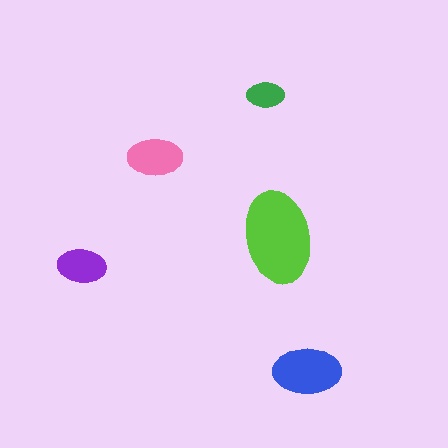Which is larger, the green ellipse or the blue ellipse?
The blue one.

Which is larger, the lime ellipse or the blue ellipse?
The lime one.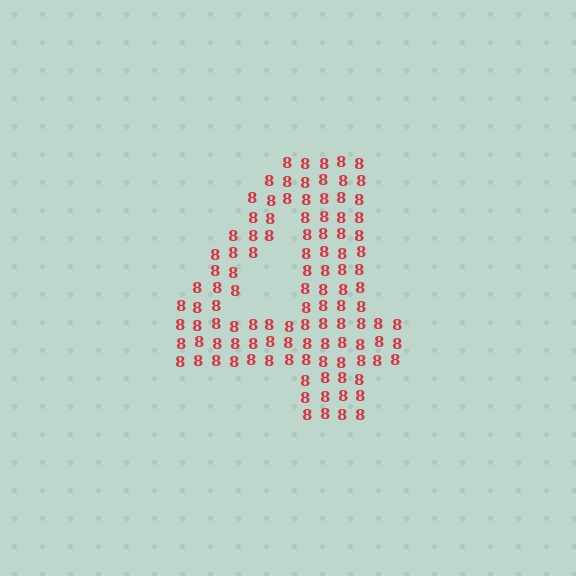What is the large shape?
The large shape is the digit 4.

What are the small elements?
The small elements are digit 8's.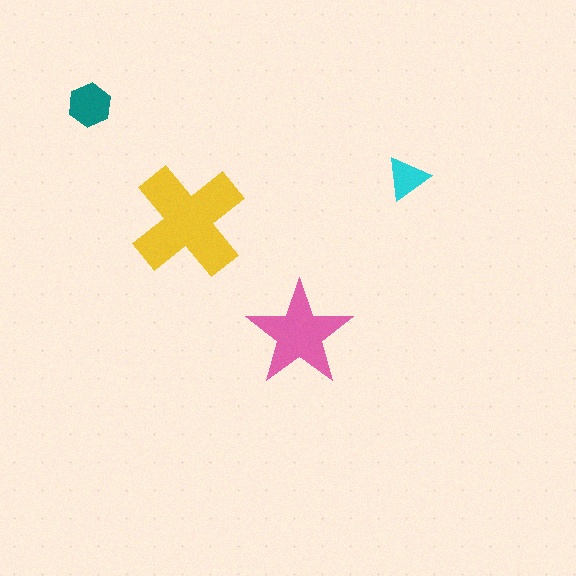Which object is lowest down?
The pink star is bottommost.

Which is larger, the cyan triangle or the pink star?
The pink star.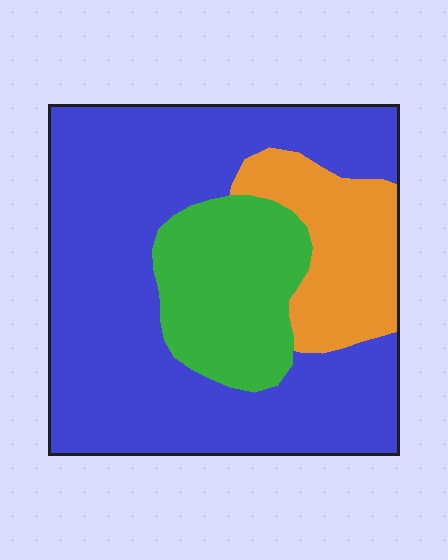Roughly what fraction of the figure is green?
Green covers around 20% of the figure.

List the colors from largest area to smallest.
From largest to smallest: blue, green, orange.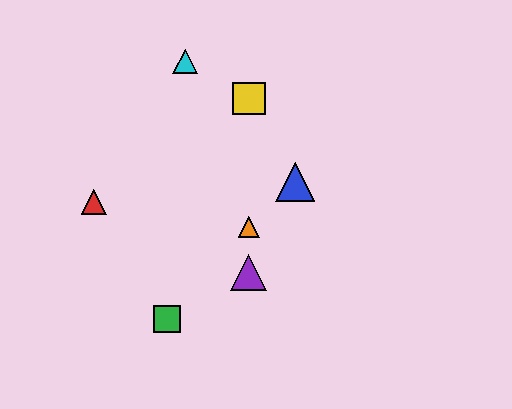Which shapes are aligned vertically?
The yellow square, the purple triangle, the orange triangle are aligned vertically.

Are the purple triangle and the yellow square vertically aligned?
Yes, both are at x≈249.